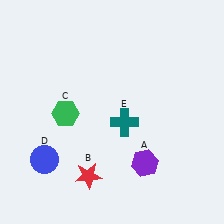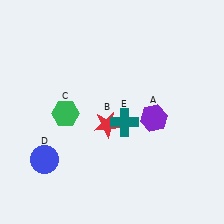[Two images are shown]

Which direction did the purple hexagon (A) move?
The purple hexagon (A) moved up.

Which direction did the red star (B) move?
The red star (B) moved up.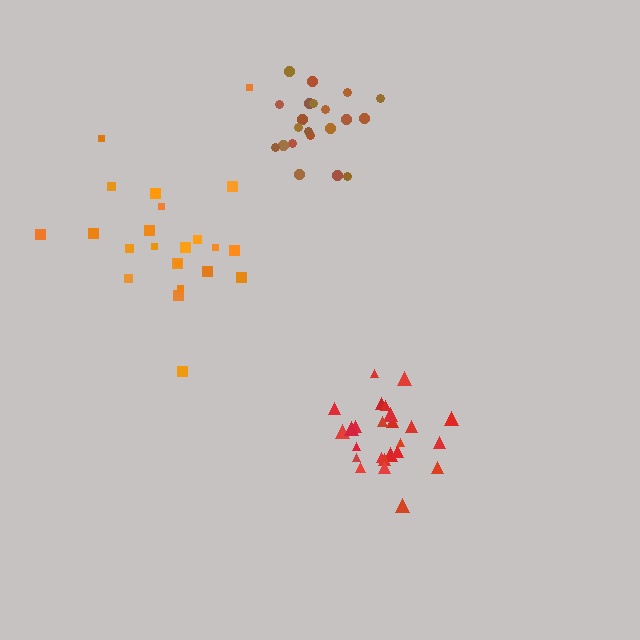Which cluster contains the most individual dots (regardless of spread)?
Red (25).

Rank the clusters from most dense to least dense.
red, brown, orange.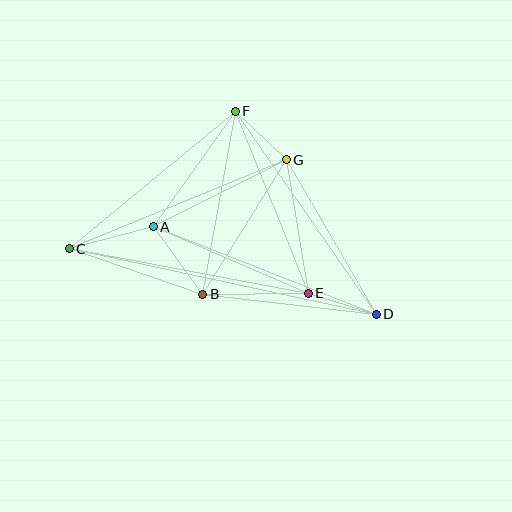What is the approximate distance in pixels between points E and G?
The distance between E and G is approximately 136 pixels.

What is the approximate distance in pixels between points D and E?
The distance between D and E is approximately 71 pixels.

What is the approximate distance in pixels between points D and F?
The distance between D and F is approximately 247 pixels.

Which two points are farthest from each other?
Points C and D are farthest from each other.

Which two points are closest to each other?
Points F and G are closest to each other.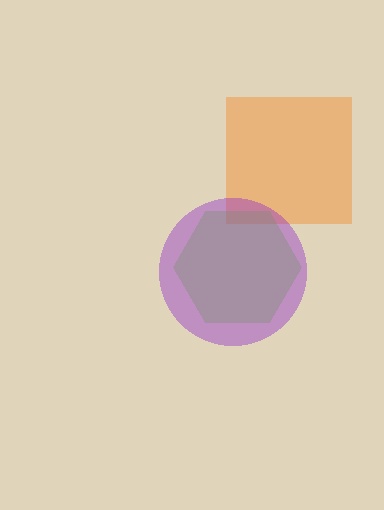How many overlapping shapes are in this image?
There are 3 overlapping shapes in the image.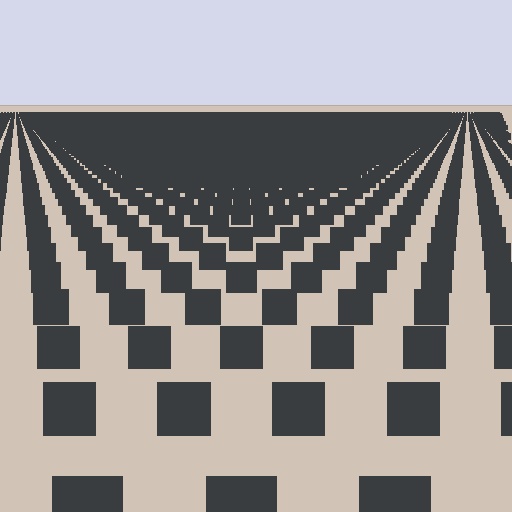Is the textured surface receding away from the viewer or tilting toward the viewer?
The surface is receding away from the viewer. Texture elements get smaller and denser toward the top.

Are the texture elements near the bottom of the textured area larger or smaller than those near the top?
Larger. Near the bottom, elements are closer to the viewer and appear at a bigger on-screen size.